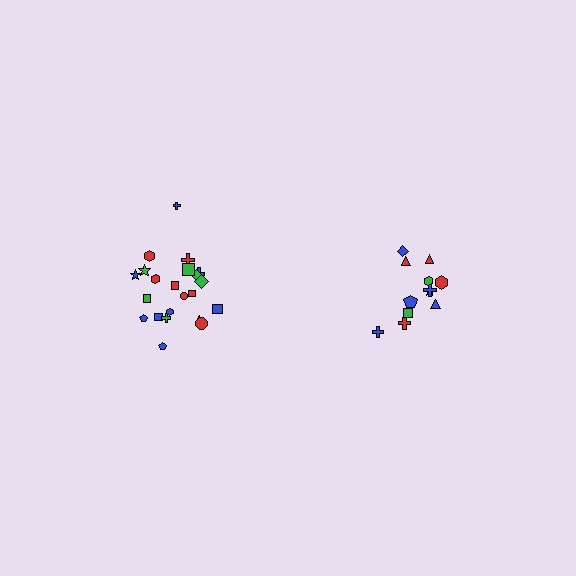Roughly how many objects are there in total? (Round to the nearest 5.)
Roughly 35 objects in total.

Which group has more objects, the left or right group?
The left group.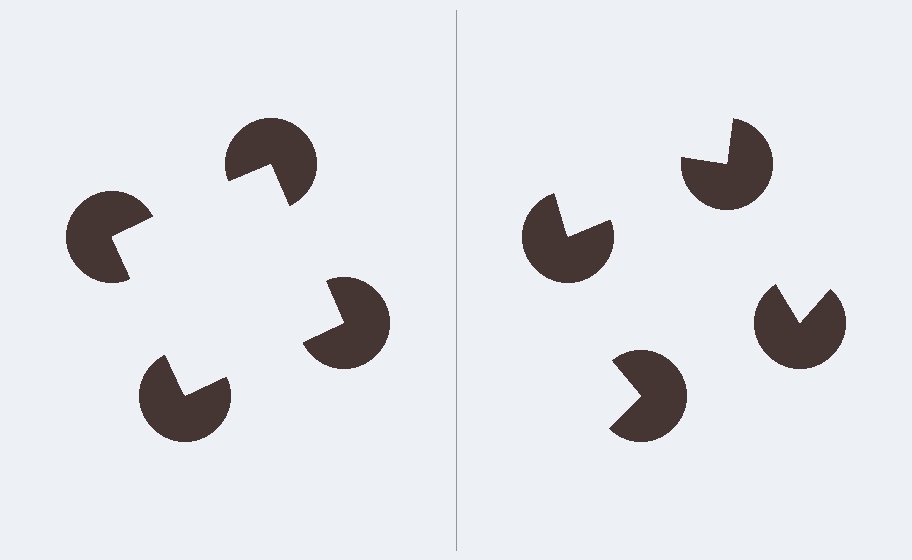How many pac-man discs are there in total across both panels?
8 — 4 on each side.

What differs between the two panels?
The pac-man discs are positioned identically on both sides; only the wedge orientations differ. On the left they align to a square; on the right they are misaligned.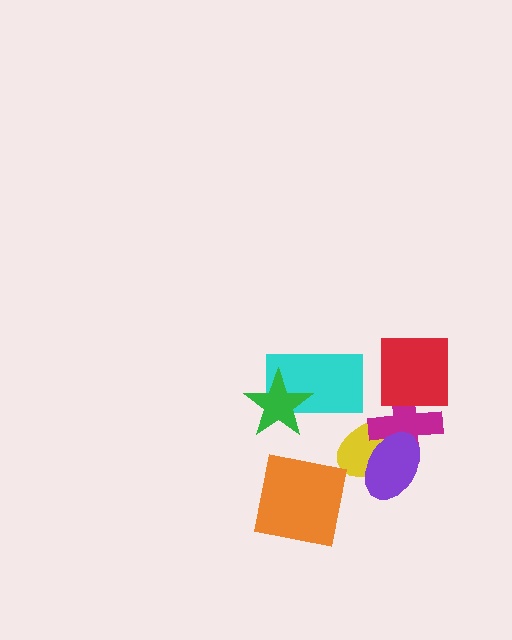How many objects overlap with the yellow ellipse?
2 objects overlap with the yellow ellipse.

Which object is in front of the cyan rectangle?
The green star is in front of the cyan rectangle.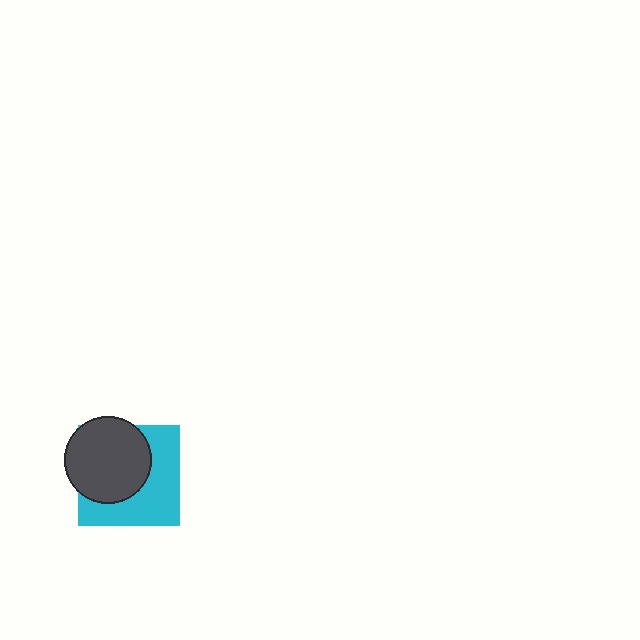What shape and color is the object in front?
The object in front is a dark gray circle.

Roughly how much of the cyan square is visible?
About half of it is visible (roughly 50%).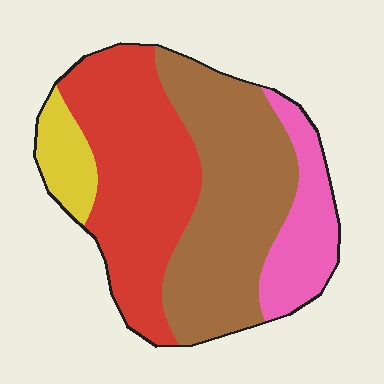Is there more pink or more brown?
Brown.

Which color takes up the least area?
Yellow, at roughly 10%.